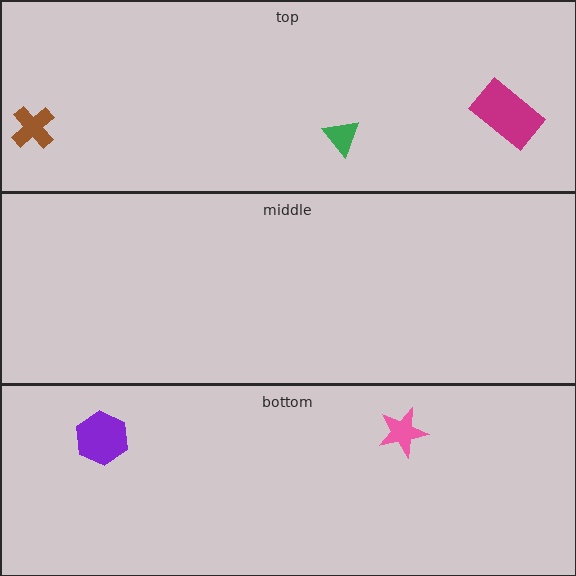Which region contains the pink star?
The bottom region.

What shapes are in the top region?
The brown cross, the magenta rectangle, the green triangle.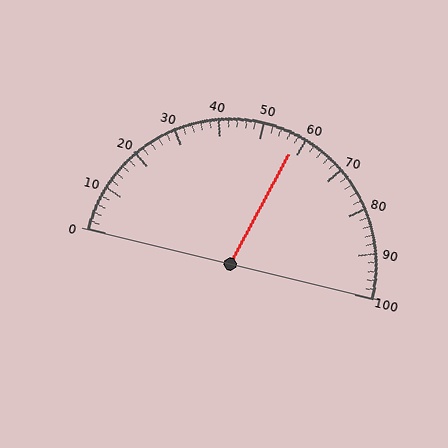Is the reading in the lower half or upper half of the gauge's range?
The reading is in the upper half of the range (0 to 100).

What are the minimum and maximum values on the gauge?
The gauge ranges from 0 to 100.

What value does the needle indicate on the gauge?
The needle indicates approximately 58.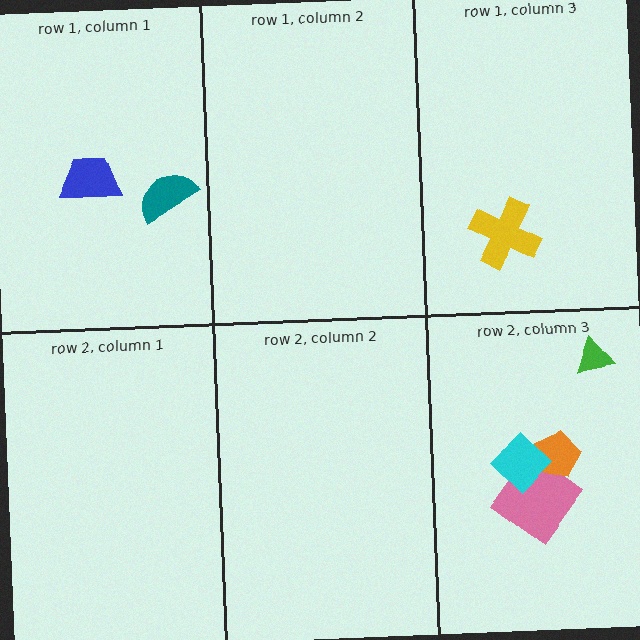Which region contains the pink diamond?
The row 2, column 3 region.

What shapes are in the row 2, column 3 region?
The pink diamond, the orange pentagon, the cyan diamond, the green triangle.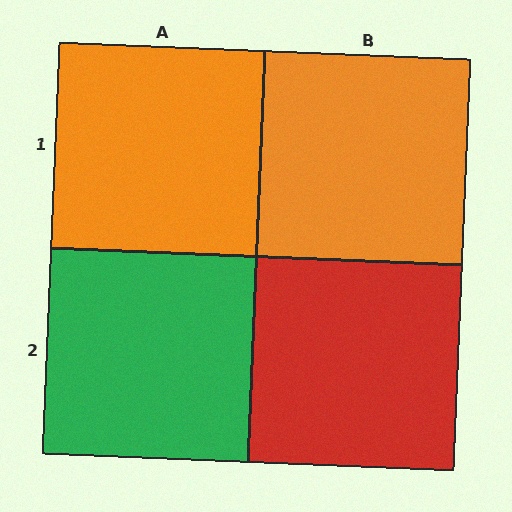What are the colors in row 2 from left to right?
Green, red.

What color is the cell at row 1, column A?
Orange.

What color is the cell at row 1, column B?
Orange.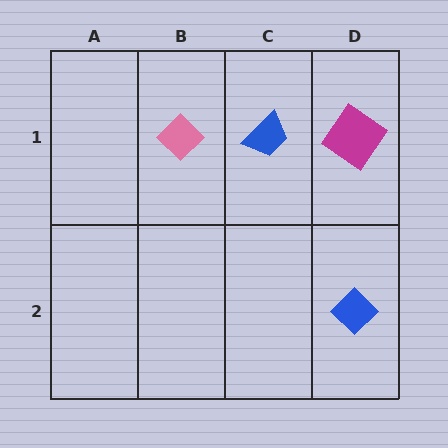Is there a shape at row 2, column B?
No, that cell is empty.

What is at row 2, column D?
A blue diamond.